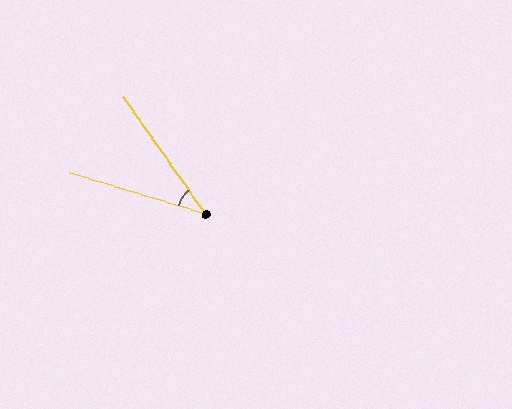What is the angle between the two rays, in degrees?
Approximately 38 degrees.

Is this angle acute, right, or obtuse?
It is acute.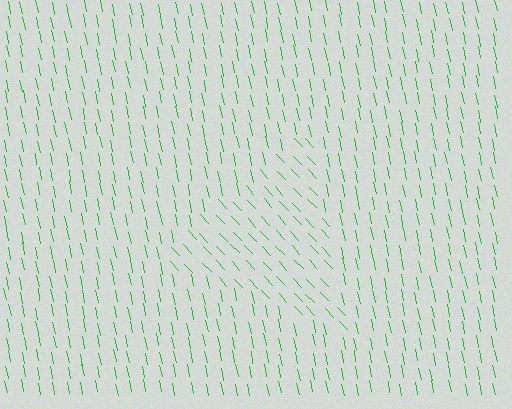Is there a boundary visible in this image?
Yes, there is a texture boundary formed by a change in line orientation.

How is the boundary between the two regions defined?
The boundary is defined purely by a change in line orientation (approximately 32 degrees difference). All lines are the same color and thickness.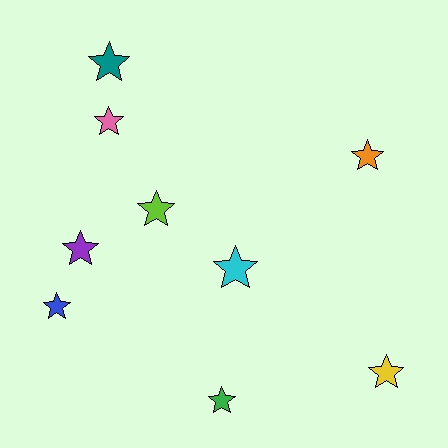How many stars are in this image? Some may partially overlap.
There are 9 stars.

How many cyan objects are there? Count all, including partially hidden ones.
There is 1 cyan object.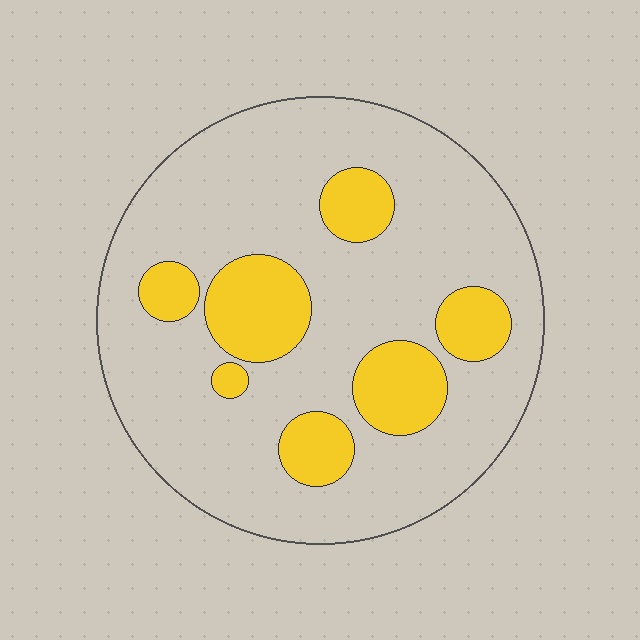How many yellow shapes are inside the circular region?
7.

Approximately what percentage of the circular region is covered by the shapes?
Approximately 20%.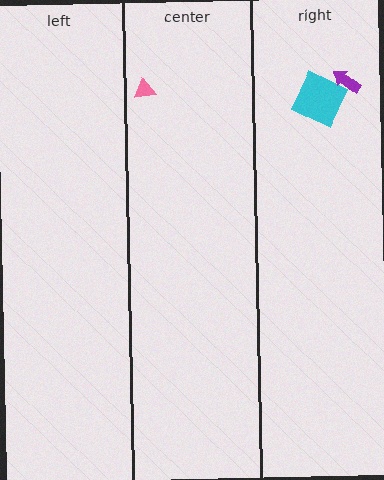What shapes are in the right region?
The cyan square, the purple arrow.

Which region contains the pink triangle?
The center region.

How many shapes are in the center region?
1.